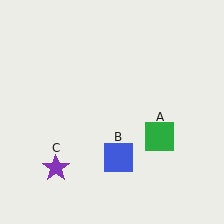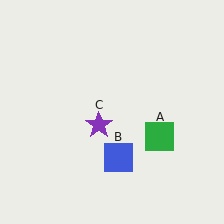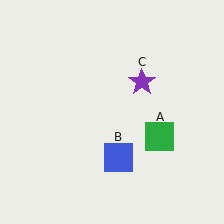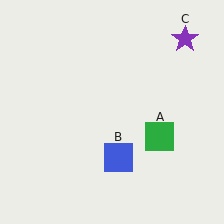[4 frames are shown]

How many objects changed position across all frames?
1 object changed position: purple star (object C).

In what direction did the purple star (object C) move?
The purple star (object C) moved up and to the right.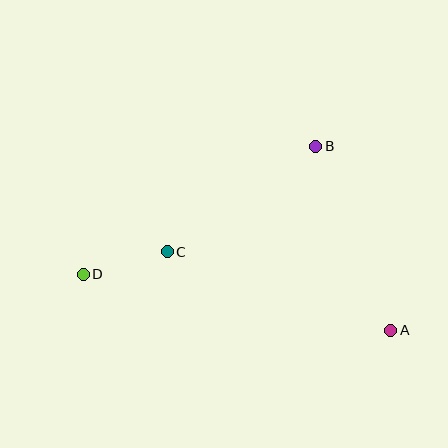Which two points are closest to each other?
Points C and D are closest to each other.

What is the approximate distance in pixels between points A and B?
The distance between A and B is approximately 199 pixels.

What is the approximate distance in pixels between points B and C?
The distance between B and C is approximately 182 pixels.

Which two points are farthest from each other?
Points A and D are farthest from each other.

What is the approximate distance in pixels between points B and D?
The distance between B and D is approximately 265 pixels.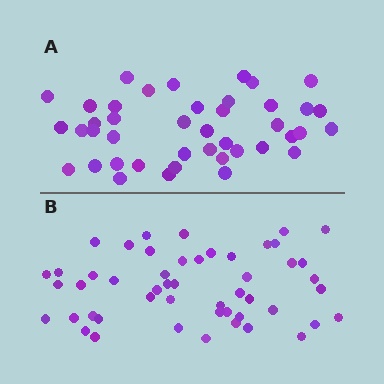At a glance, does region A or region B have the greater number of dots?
Region B (the bottom region) has more dots.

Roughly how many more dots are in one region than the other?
Region B has roughly 8 or so more dots than region A.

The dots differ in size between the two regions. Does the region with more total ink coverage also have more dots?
No. Region A has more total ink coverage because its dots are larger, but region B actually contains more individual dots. Total area can be misleading — the number of items is what matters here.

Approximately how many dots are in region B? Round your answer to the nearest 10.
About 50 dots.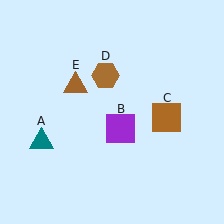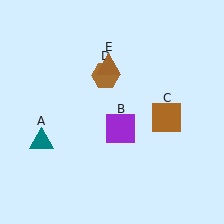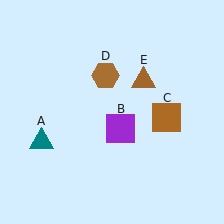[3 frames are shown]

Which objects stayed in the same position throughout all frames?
Teal triangle (object A) and purple square (object B) and brown square (object C) and brown hexagon (object D) remained stationary.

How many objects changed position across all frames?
1 object changed position: brown triangle (object E).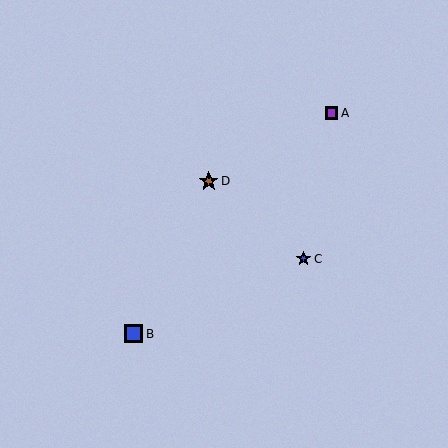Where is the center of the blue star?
The center of the blue star is at (303, 259).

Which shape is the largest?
The brown star (labeled D) is the largest.